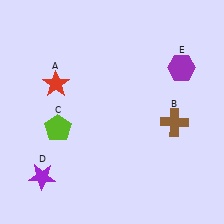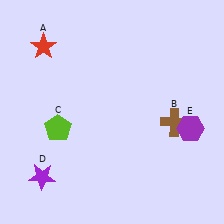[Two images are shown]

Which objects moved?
The objects that moved are: the red star (A), the purple hexagon (E).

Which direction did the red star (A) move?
The red star (A) moved up.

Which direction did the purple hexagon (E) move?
The purple hexagon (E) moved down.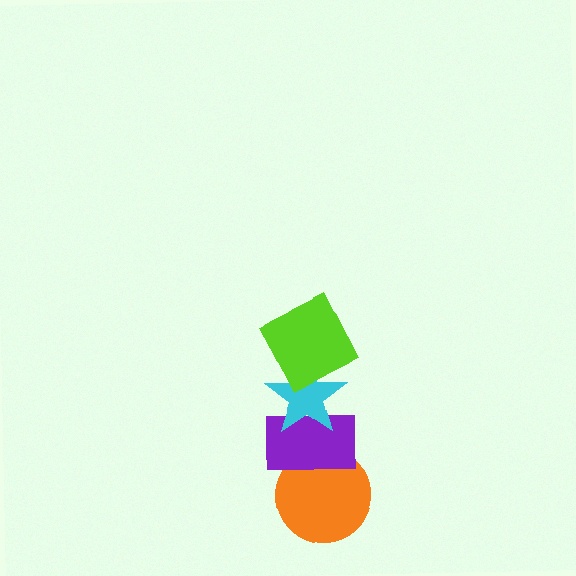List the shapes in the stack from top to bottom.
From top to bottom: the lime square, the cyan star, the purple rectangle, the orange circle.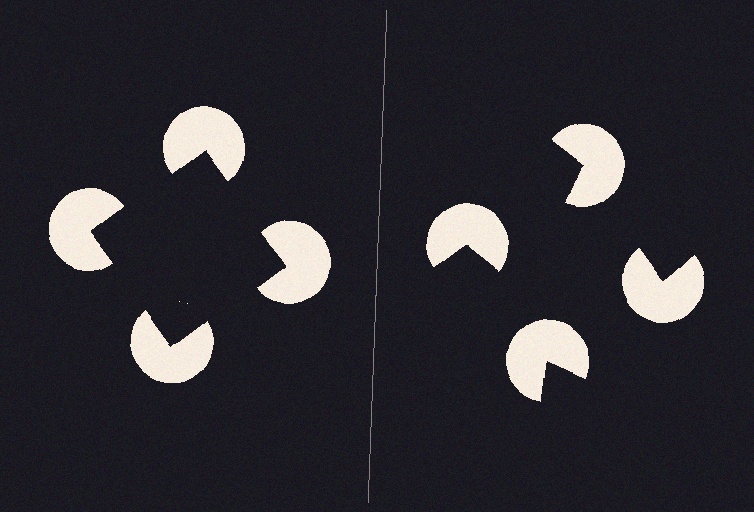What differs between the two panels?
The pac-man discs are positioned identically on both sides; only the wedge orientations differ. On the left they align to a square; on the right they are misaligned.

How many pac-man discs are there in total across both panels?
8 — 4 on each side.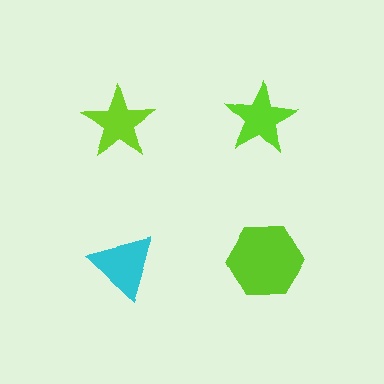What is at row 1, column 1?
A lime star.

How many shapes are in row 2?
2 shapes.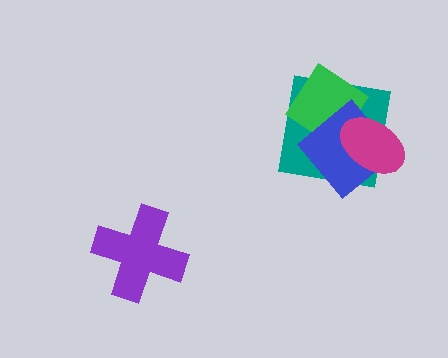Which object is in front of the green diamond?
The blue diamond is in front of the green diamond.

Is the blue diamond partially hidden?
Yes, it is partially covered by another shape.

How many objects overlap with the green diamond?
2 objects overlap with the green diamond.